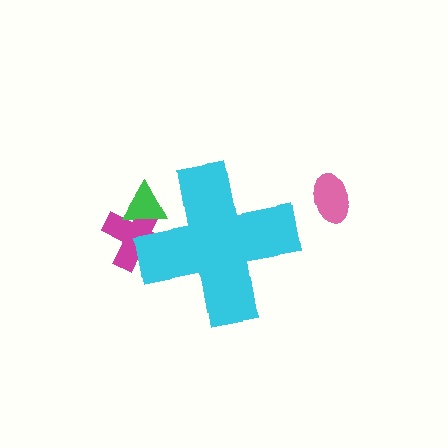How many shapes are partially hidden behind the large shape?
2 shapes are partially hidden.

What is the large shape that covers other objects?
A cyan cross.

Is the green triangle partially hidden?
Yes, the green triangle is partially hidden behind the cyan cross.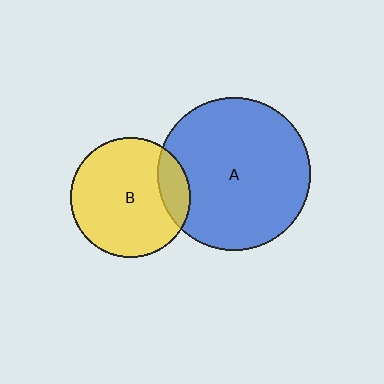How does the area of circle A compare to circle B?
Approximately 1.6 times.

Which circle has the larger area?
Circle A (blue).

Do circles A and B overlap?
Yes.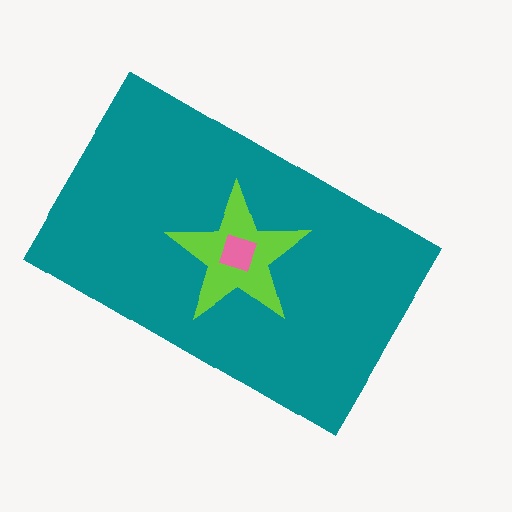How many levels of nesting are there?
3.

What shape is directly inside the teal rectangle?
The lime star.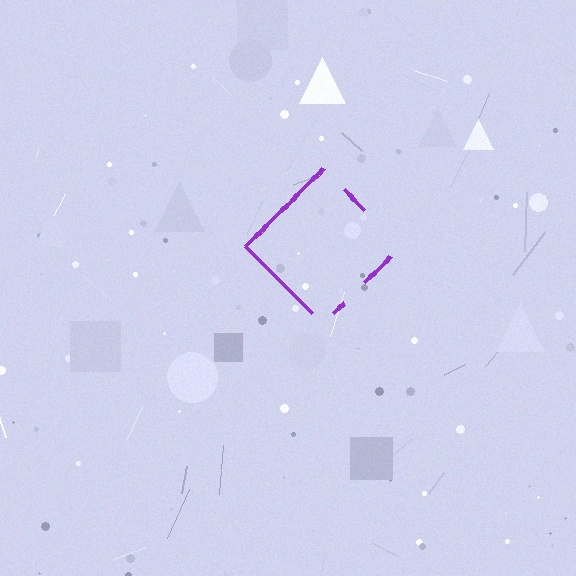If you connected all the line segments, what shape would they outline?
They would outline a diamond.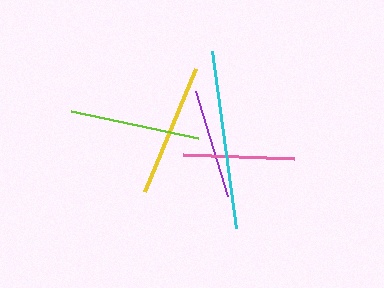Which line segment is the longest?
The cyan line is the longest at approximately 179 pixels.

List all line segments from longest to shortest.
From longest to shortest: cyan, yellow, lime, pink, purple.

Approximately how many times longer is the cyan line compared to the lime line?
The cyan line is approximately 1.4 times the length of the lime line.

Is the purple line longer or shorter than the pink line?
The pink line is longer than the purple line.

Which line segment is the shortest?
The purple line is the shortest at approximately 110 pixels.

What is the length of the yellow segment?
The yellow segment is approximately 134 pixels long.